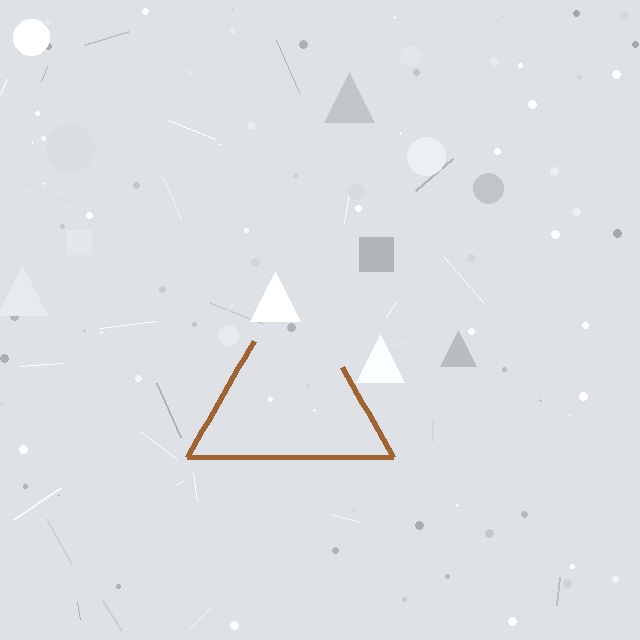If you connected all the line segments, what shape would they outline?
They would outline a triangle.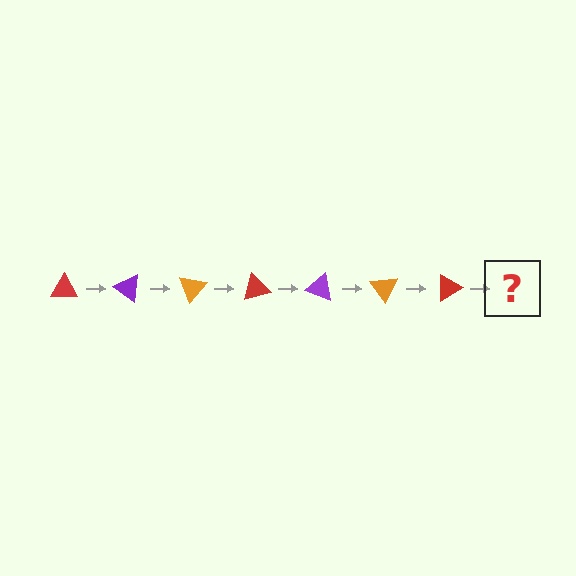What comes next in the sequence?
The next element should be a purple triangle, rotated 245 degrees from the start.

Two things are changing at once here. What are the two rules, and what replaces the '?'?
The two rules are that it rotates 35 degrees each step and the color cycles through red, purple, and orange. The '?' should be a purple triangle, rotated 245 degrees from the start.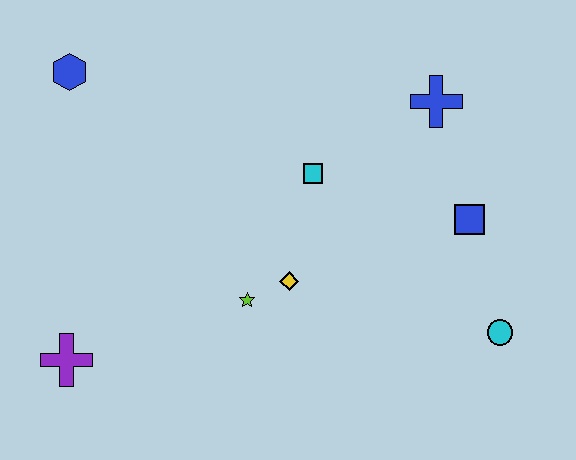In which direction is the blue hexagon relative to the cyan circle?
The blue hexagon is to the left of the cyan circle.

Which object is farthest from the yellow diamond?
The blue hexagon is farthest from the yellow diamond.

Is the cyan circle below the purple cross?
No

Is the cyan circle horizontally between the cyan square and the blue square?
No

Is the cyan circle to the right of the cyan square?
Yes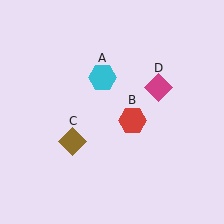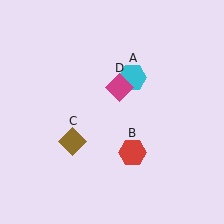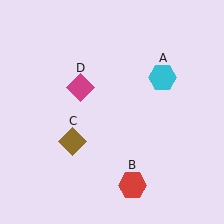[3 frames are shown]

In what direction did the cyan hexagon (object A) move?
The cyan hexagon (object A) moved right.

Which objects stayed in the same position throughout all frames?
Brown diamond (object C) remained stationary.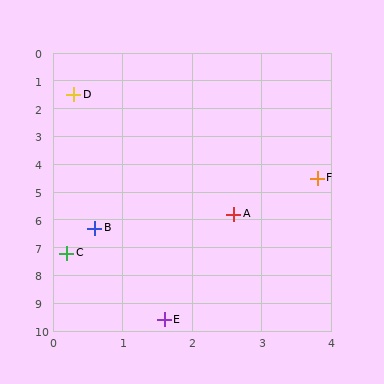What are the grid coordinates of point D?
Point D is at approximately (0.3, 1.5).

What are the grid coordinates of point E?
Point E is at approximately (1.6, 9.6).